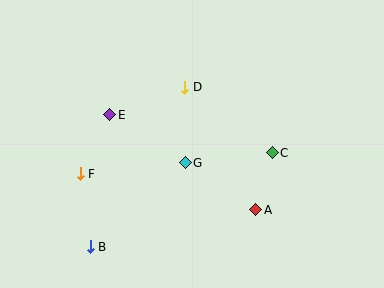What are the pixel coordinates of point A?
Point A is at (256, 210).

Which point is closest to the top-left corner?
Point E is closest to the top-left corner.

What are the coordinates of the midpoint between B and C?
The midpoint between B and C is at (181, 200).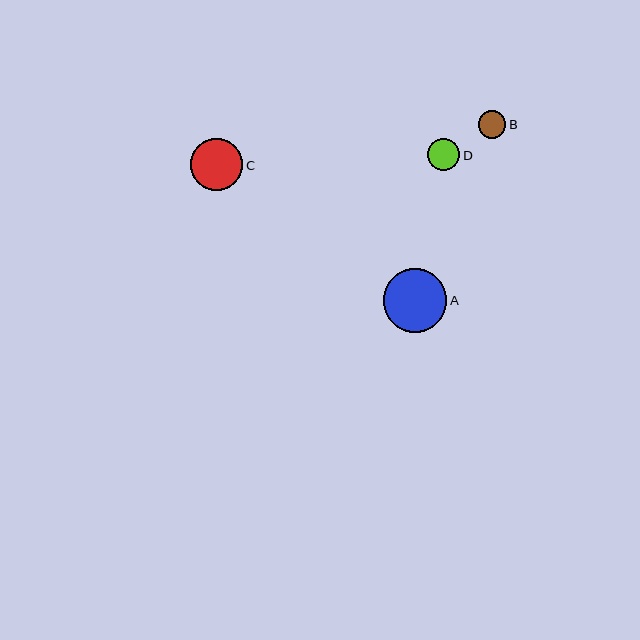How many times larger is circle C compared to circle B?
Circle C is approximately 1.9 times the size of circle B.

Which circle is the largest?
Circle A is the largest with a size of approximately 64 pixels.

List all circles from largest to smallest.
From largest to smallest: A, C, D, B.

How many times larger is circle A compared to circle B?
Circle A is approximately 2.3 times the size of circle B.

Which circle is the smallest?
Circle B is the smallest with a size of approximately 27 pixels.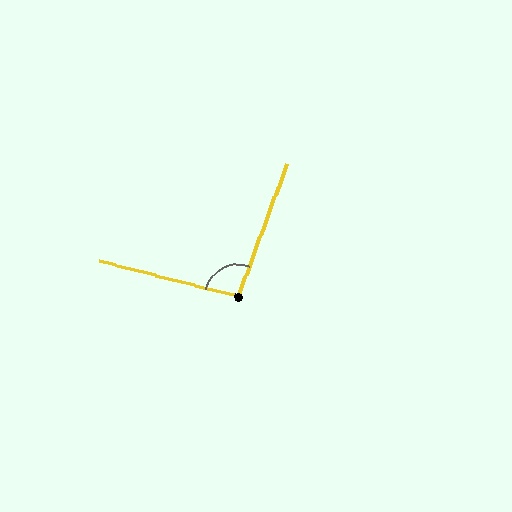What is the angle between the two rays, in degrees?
Approximately 96 degrees.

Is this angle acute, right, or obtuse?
It is obtuse.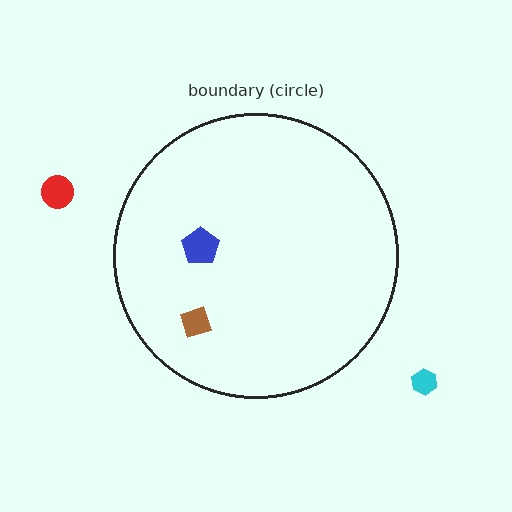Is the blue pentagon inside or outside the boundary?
Inside.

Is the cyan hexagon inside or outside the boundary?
Outside.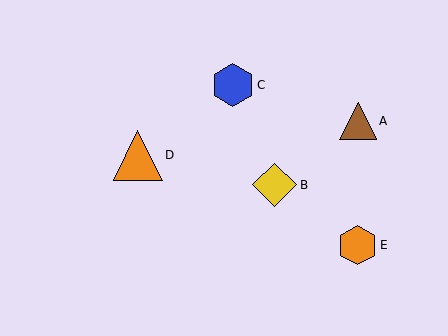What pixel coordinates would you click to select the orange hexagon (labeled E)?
Click at (357, 245) to select the orange hexagon E.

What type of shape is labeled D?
Shape D is an orange triangle.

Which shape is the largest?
The orange triangle (labeled D) is the largest.